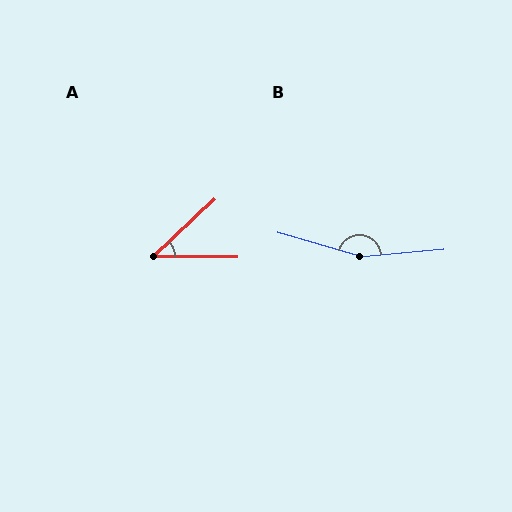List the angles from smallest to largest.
A (44°), B (159°).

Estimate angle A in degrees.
Approximately 44 degrees.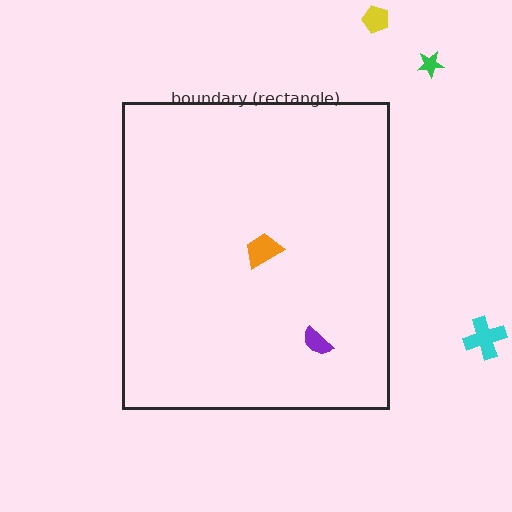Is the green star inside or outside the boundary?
Outside.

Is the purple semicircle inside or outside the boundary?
Inside.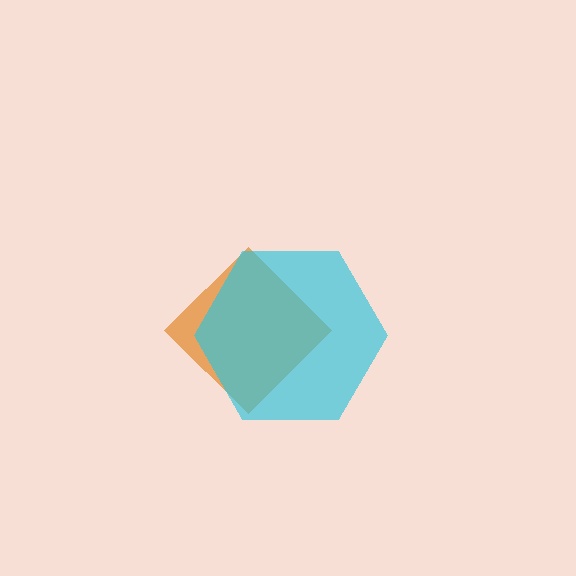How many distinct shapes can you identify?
There are 2 distinct shapes: an orange diamond, a cyan hexagon.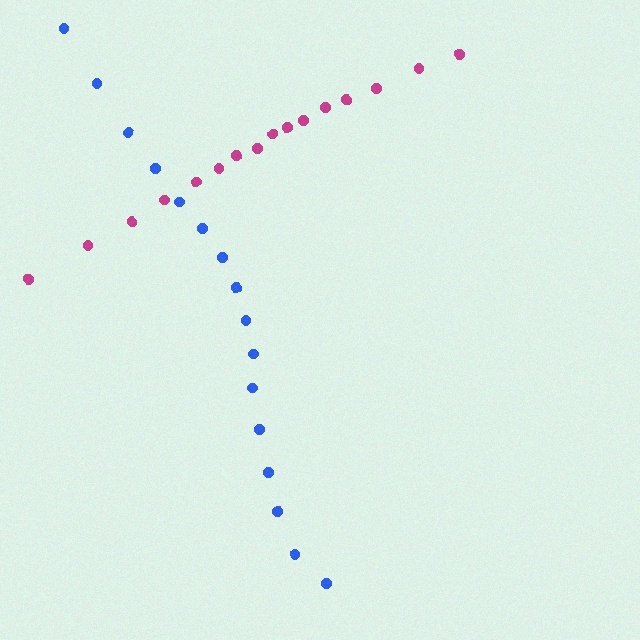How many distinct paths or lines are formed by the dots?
There are 2 distinct paths.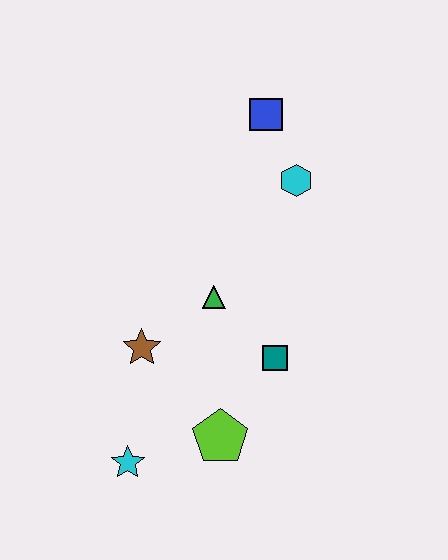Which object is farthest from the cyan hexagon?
The cyan star is farthest from the cyan hexagon.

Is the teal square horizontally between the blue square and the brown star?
No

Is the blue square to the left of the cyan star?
No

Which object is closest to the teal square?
The green triangle is closest to the teal square.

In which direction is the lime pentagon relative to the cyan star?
The lime pentagon is to the right of the cyan star.